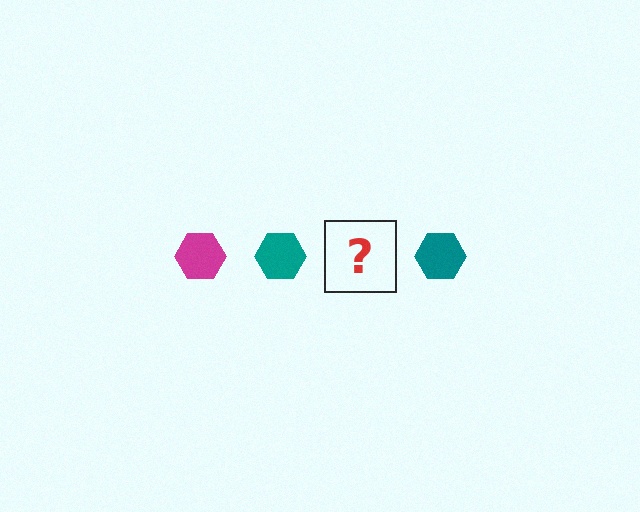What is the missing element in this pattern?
The missing element is a magenta hexagon.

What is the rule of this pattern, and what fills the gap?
The rule is that the pattern cycles through magenta, teal hexagons. The gap should be filled with a magenta hexagon.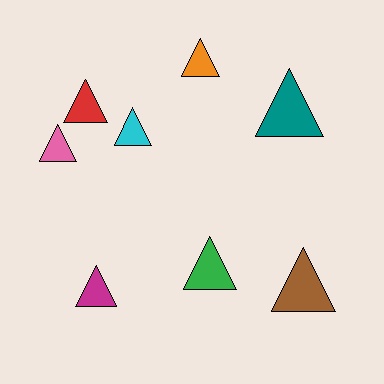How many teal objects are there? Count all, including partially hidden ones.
There is 1 teal object.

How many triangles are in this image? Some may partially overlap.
There are 8 triangles.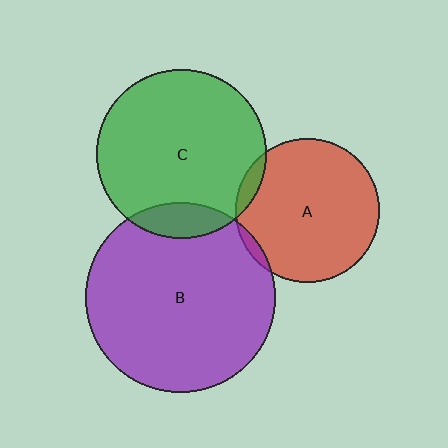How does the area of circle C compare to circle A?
Approximately 1.4 times.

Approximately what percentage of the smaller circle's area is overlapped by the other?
Approximately 5%.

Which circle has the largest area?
Circle B (purple).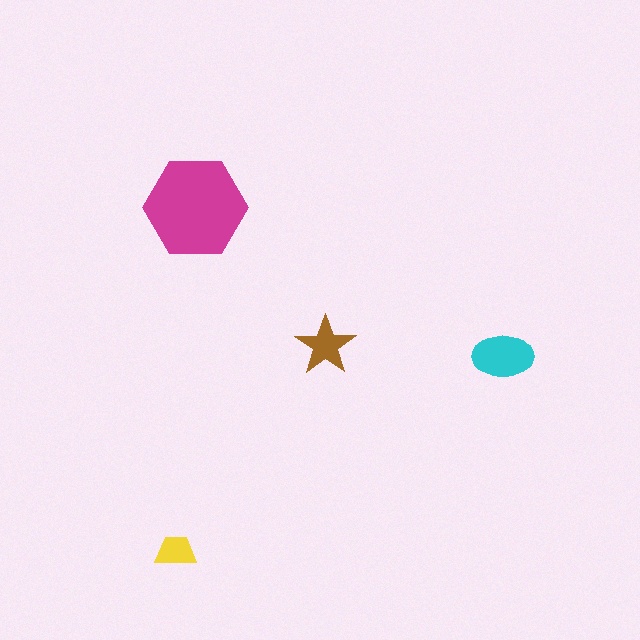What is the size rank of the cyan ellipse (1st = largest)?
2nd.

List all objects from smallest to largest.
The yellow trapezoid, the brown star, the cyan ellipse, the magenta hexagon.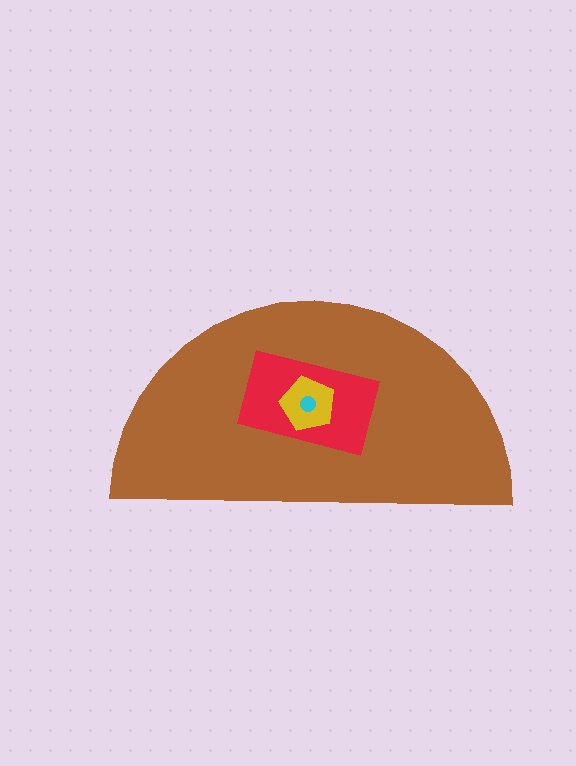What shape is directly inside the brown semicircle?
The red rectangle.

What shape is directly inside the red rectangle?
The yellow pentagon.